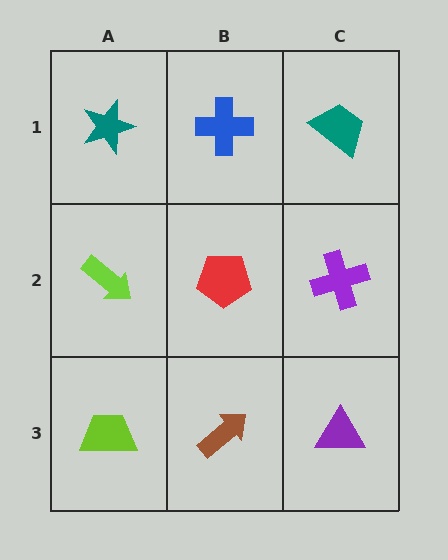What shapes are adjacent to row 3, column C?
A purple cross (row 2, column C), a brown arrow (row 3, column B).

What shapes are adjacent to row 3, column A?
A lime arrow (row 2, column A), a brown arrow (row 3, column B).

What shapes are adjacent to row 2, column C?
A teal trapezoid (row 1, column C), a purple triangle (row 3, column C), a red pentagon (row 2, column B).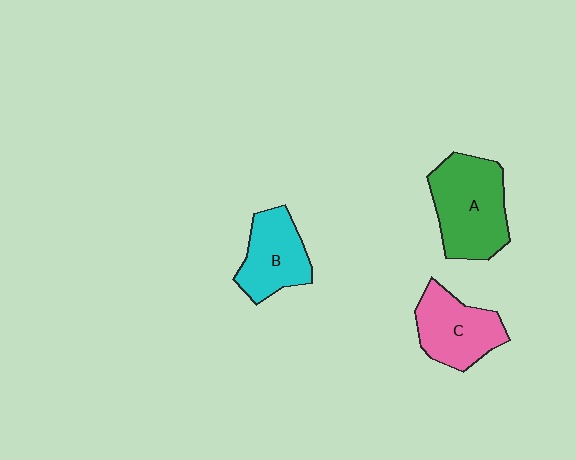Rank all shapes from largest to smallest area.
From largest to smallest: A (green), C (pink), B (cyan).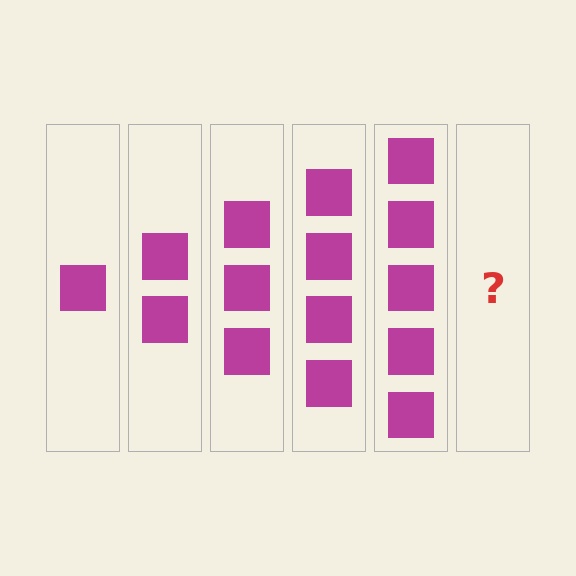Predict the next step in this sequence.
The next step is 6 squares.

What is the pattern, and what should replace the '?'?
The pattern is that each step adds one more square. The '?' should be 6 squares.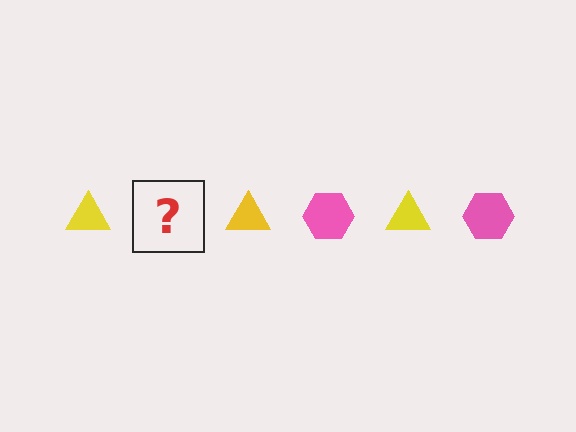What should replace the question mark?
The question mark should be replaced with a pink hexagon.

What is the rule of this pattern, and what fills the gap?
The rule is that the pattern alternates between yellow triangle and pink hexagon. The gap should be filled with a pink hexagon.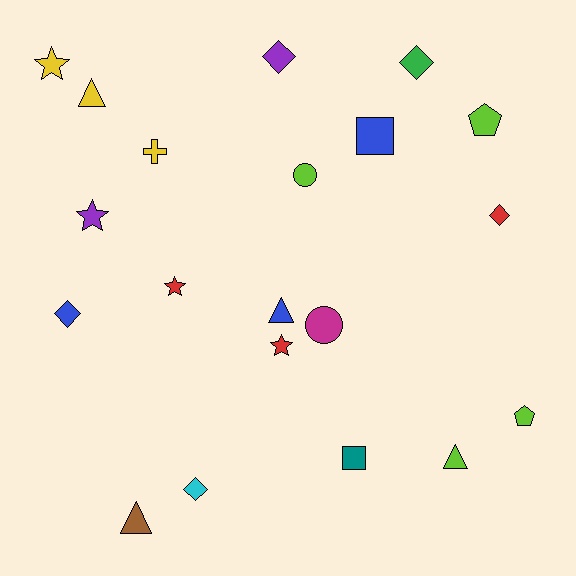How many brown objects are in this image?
There is 1 brown object.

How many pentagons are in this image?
There are 2 pentagons.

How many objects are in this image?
There are 20 objects.